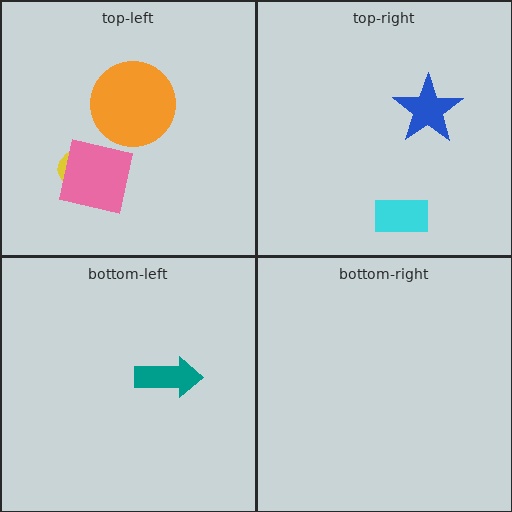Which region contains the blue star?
The top-right region.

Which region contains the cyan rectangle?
The top-right region.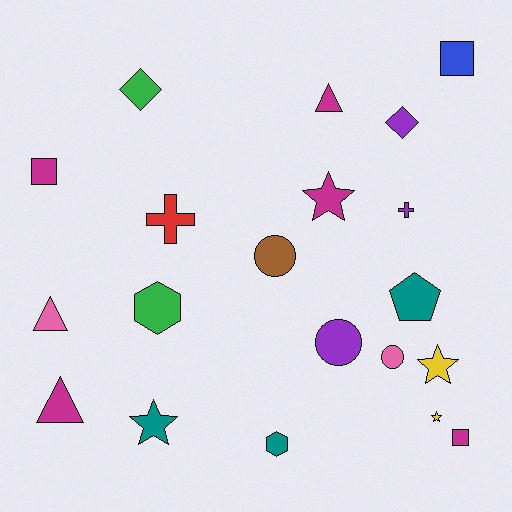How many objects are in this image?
There are 20 objects.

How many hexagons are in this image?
There are 2 hexagons.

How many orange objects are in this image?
There are no orange objects.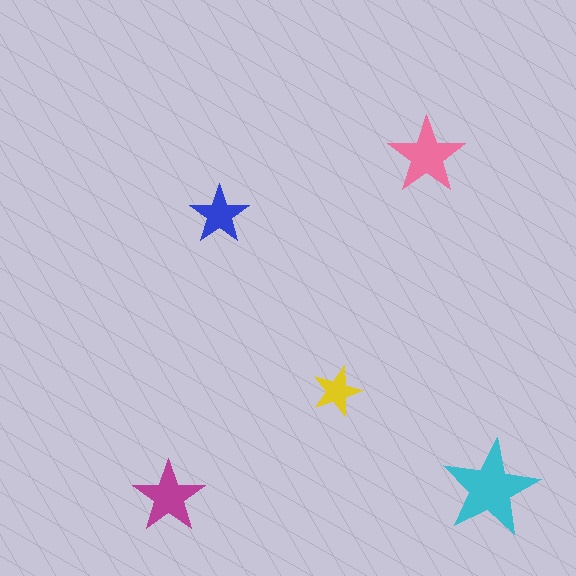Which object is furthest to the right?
The cyan star is rightmost.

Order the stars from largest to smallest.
the cyan one, the pink one, the magenta one, the blue one, the yellow one.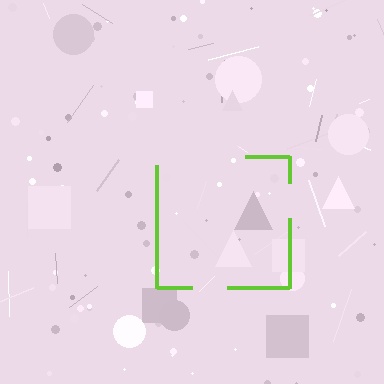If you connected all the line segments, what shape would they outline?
They would outline a square.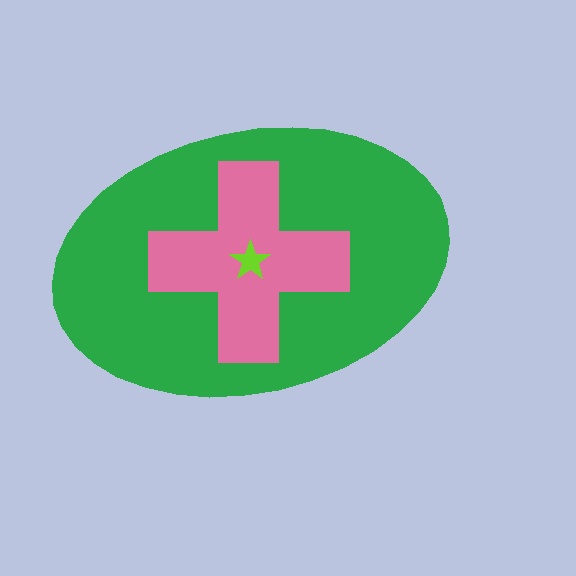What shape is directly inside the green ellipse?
The pink cross.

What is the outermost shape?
The green ellipse.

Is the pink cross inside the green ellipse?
Yes.